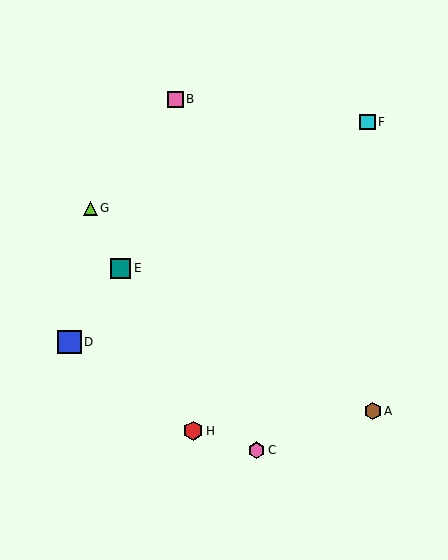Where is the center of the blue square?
The center of the blue square is at (69, 342).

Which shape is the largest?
The blue square (labeled D) is the largest.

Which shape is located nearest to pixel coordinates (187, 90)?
The pink square (labeled B) at (175, 99) is nearest to that location.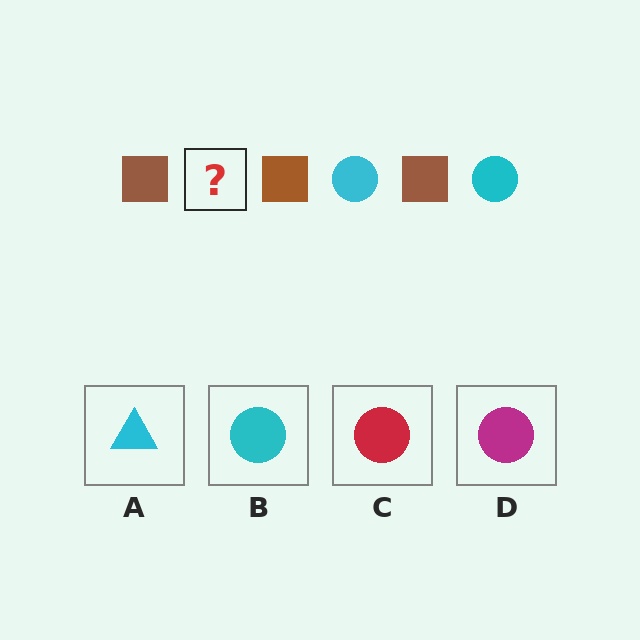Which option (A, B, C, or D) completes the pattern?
B.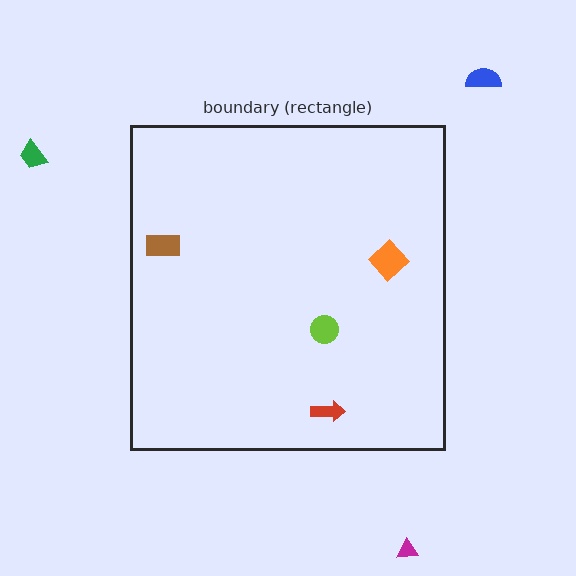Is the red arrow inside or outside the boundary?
Inside.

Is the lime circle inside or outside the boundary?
Inside.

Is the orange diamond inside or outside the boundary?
Inside.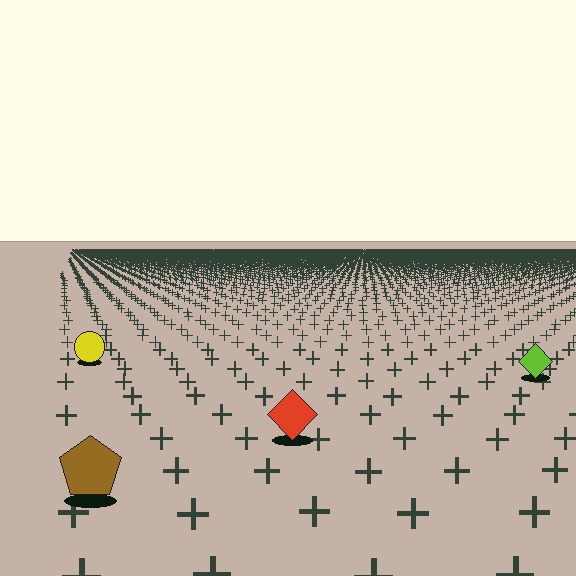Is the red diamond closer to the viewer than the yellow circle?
Yes. The red diamond is closer — you can tell from the texture gradient: the ground texture is coarser near it.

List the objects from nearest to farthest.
From nearest to farthest: the brown pentagon, the red diamond, the lime diamond, the yellow circle.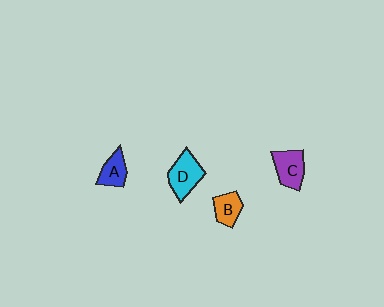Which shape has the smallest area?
Shape B (orange).